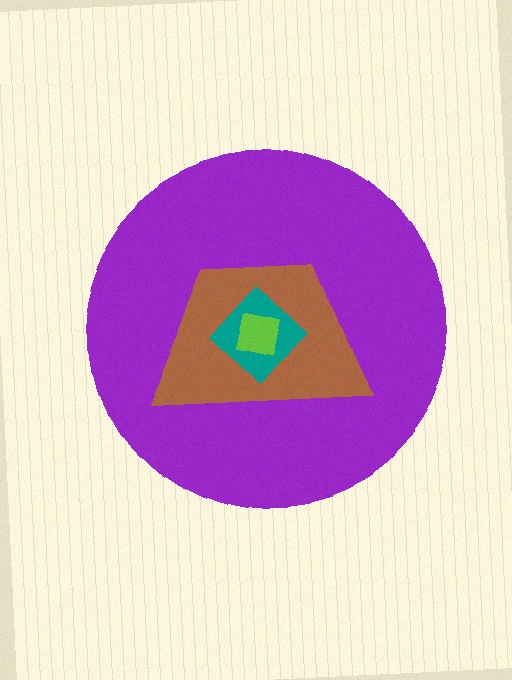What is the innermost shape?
The lime square.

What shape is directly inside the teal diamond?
The lime square.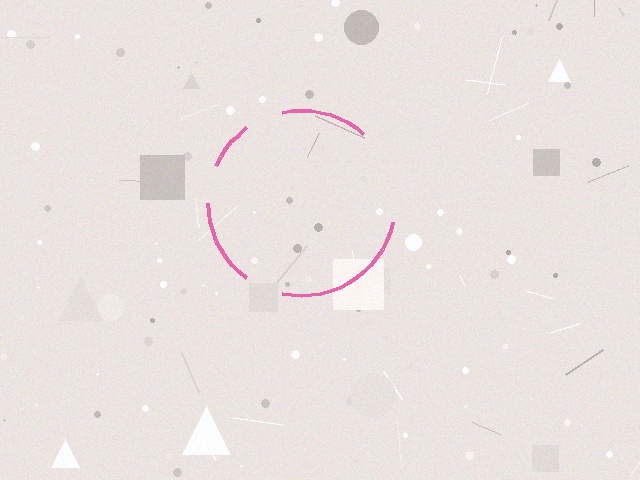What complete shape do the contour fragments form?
The contour fragments form a circle.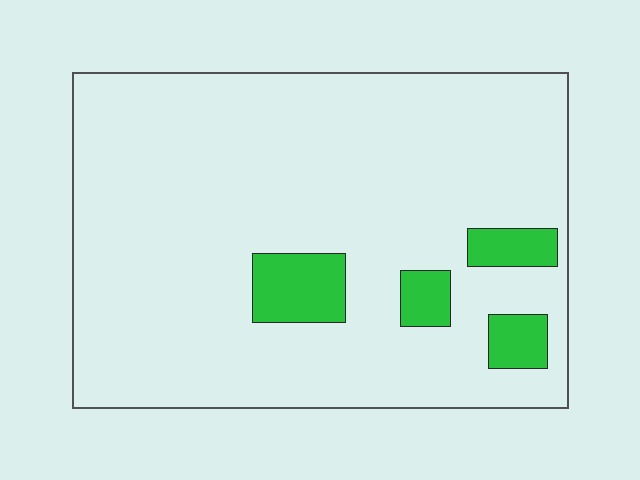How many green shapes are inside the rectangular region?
4.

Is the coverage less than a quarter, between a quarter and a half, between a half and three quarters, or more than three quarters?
Less than a quarter.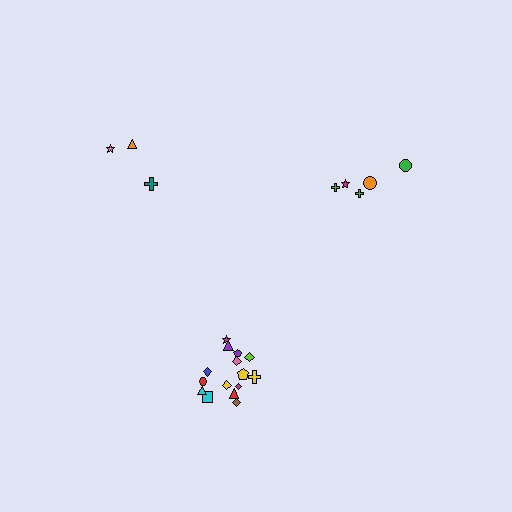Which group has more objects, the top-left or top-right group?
The top-right group.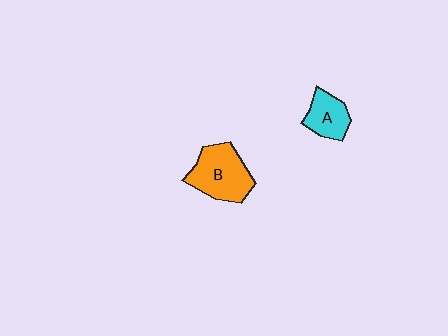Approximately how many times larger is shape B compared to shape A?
Approximately 1.7 times.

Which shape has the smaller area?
Shape A (cyan).